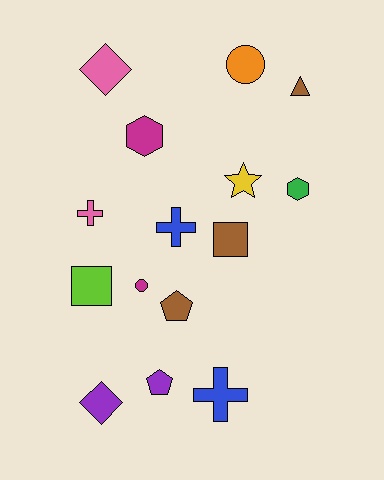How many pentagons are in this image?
There are 2 pentagons.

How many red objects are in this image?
There are no red objects.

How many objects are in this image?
There are 15 objects.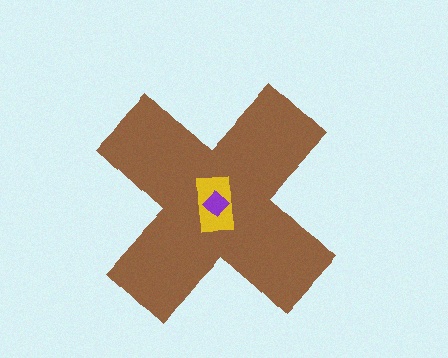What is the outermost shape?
The brown cross.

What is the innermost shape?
The purple diamond.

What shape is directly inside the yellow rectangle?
The purple diamond.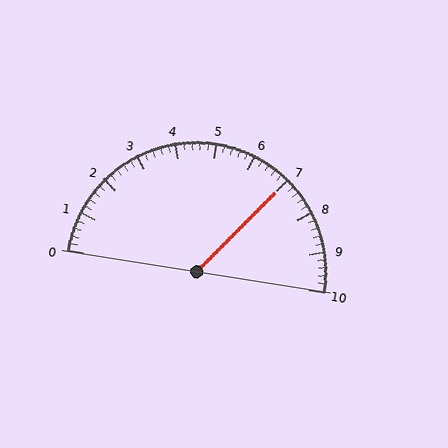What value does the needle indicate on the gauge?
The needle indicates approximately 7.0.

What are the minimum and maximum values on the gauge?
The gauge ranges from 0 to 10.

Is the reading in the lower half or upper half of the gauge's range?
The reading is in the upper half of the range (0 to 10).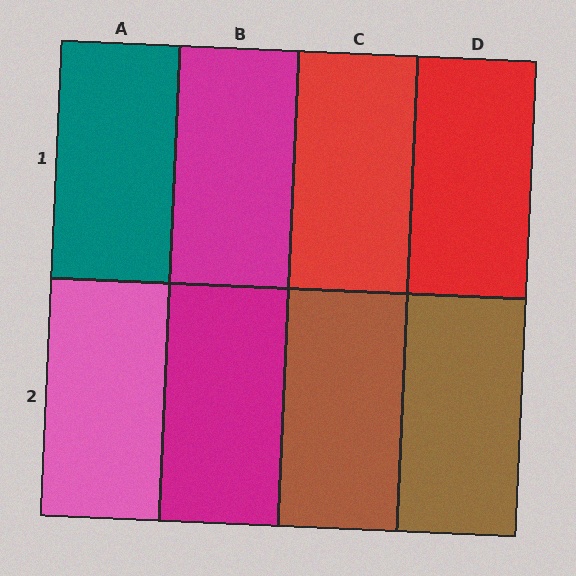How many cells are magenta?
2 cells are magenta.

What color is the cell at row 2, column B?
Magenta.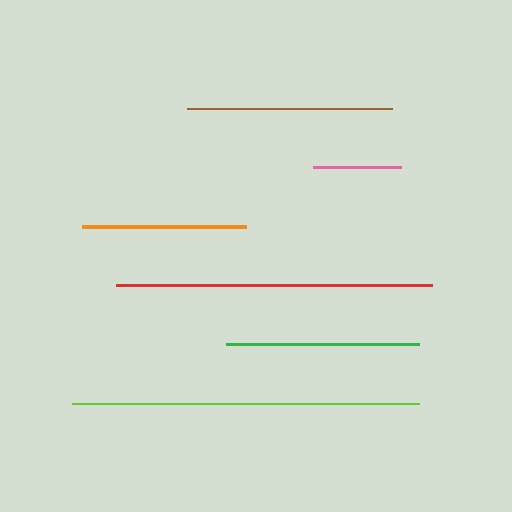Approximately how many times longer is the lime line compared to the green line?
The lime line is approximately 1.8 times the length of the green line.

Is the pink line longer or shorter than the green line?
The green line is longer than the pink line.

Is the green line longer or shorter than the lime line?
The lime line is longer than the green line.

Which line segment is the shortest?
The pink line is the shortest at approximately 88 pixels.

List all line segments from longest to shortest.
From longest to shortest: lime, red, brown, green, orange, pink.